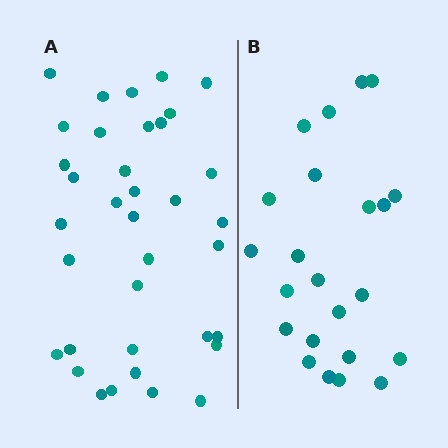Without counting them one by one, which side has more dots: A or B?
Region A (the left region) has more dots.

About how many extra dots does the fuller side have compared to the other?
Region A has approximately 15 more dots than region B.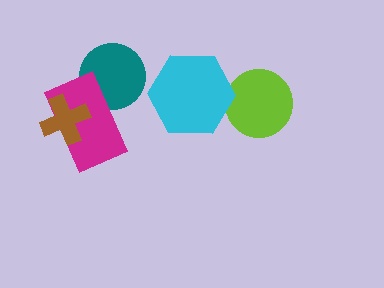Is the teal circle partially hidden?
Yes, it is partially covered by another shape.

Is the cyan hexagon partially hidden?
No, no other shape covers it.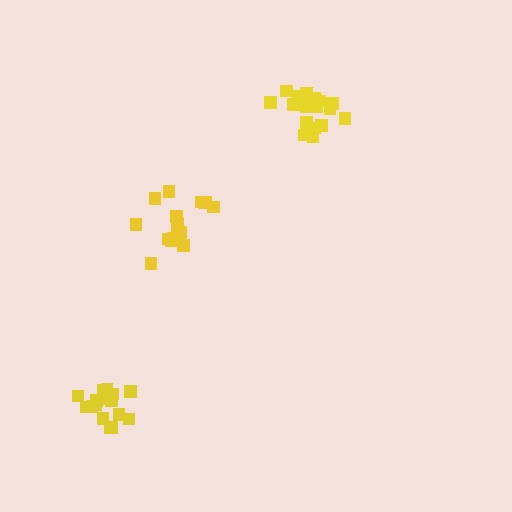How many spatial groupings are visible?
There are 3 spatial groupings.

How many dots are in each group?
Group 1: 16 dots, Group 2: 19 dots, Group 3: 16 dots (51 total).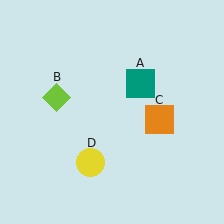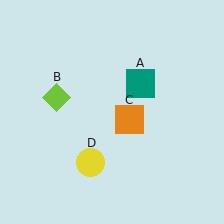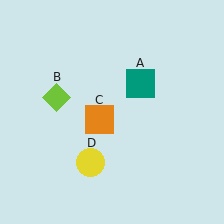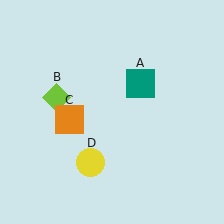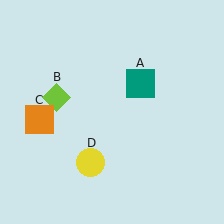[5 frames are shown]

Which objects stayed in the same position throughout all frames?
Teal square (object A) and lime diamond (object B) and yellow circle (object D) remained stationary.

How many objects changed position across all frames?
1 object changed position: orange square (object C).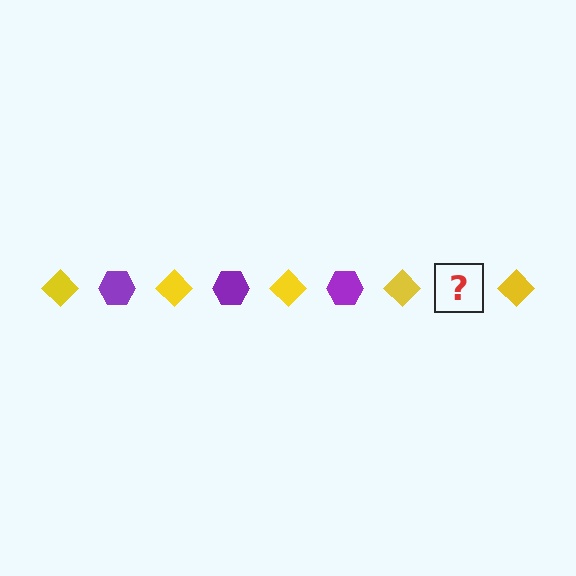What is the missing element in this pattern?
The missing element is a purple hexagon.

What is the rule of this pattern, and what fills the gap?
The rule is that the pattern alternates between yellow diamond and purple hexagon. The gap should be filled with a purple hexagon.